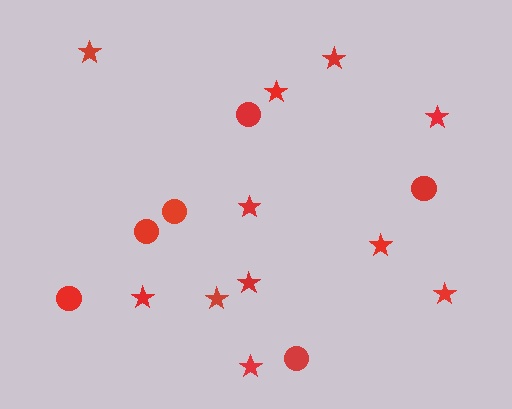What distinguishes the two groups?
There are 2 groups: one group of stars (11) and one group of circles (6).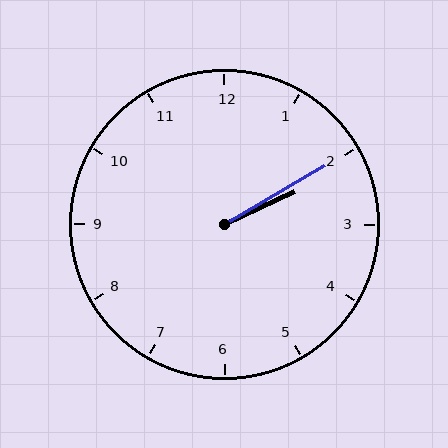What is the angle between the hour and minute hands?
Approximately 5 degrees.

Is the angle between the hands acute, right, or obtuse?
It is acute.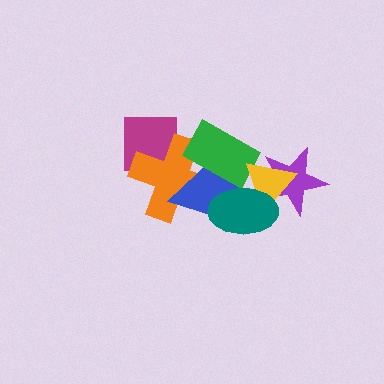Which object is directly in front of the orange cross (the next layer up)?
The blue triangle is directly in front of the orange cross.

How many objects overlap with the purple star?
2 objects overlap with the purple star.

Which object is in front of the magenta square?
The orange cross is in front of the magenta square.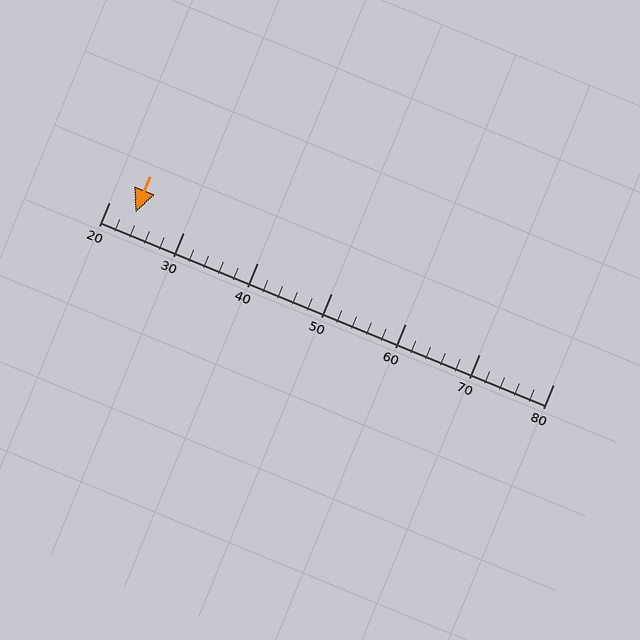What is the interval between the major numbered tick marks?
The major tick marks are spaced 10 units apart.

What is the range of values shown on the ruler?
The ruler shows values from 20 to 80.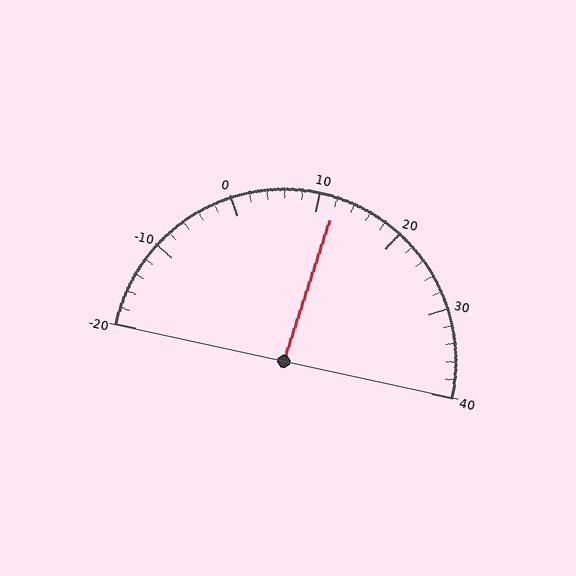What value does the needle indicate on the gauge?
The needle indicates approximately 12.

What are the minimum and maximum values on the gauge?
The gauge ranges from -20 to 40.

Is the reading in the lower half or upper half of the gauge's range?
The reading is in the upper half of the range (-20 to 40).